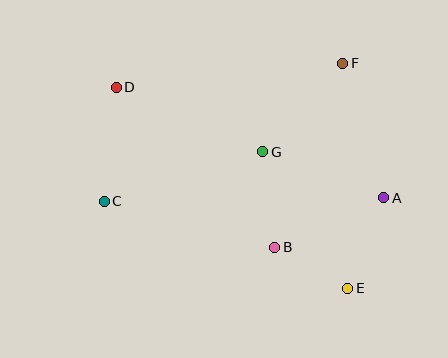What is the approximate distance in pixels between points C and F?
The distance between C and F is approximately 276 pixels.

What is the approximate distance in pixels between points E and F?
The distance between E and F is approximately 225 pixels.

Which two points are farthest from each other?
Points D and E are farthest from each other.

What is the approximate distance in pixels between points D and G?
The distance between D and G is approximately 160 pixels.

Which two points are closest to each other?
Points B and E are closest to each other.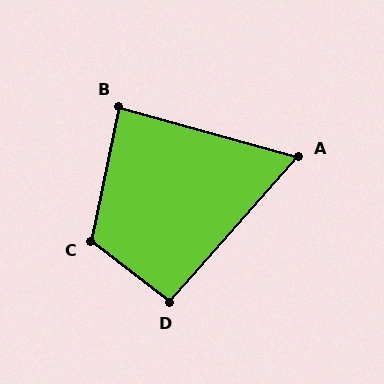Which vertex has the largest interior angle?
C, at approximately 116 degrees.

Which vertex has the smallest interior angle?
A, at approximately 64 degrees.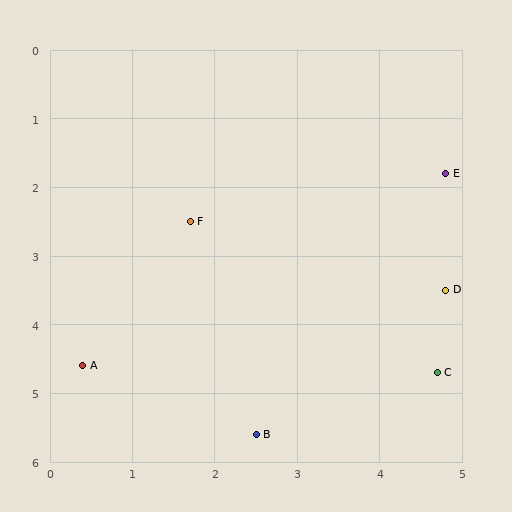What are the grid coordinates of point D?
Point D is at approximately (4.8, 3.5).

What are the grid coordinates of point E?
Point E is at approximately (4.8, 1.8).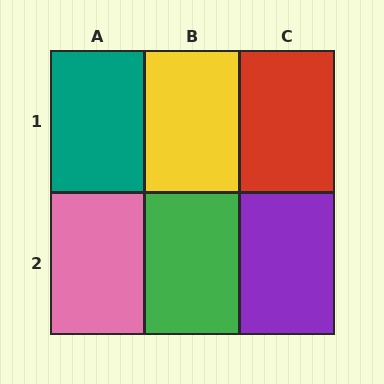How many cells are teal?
1 cell is teal.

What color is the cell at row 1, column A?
Teal.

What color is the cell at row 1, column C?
Red.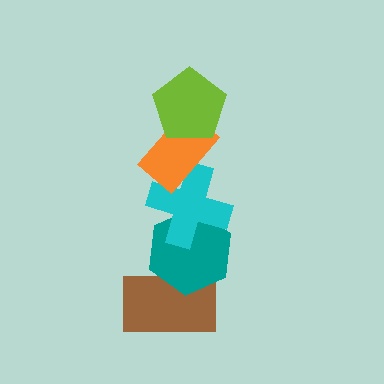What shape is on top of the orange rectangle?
The lime pentagon is on top of the orange rectangle.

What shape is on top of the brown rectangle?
The teal hexagon is on top of the brown rectangle.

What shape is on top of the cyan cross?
The orange rectangle is on top of the cyan cross.